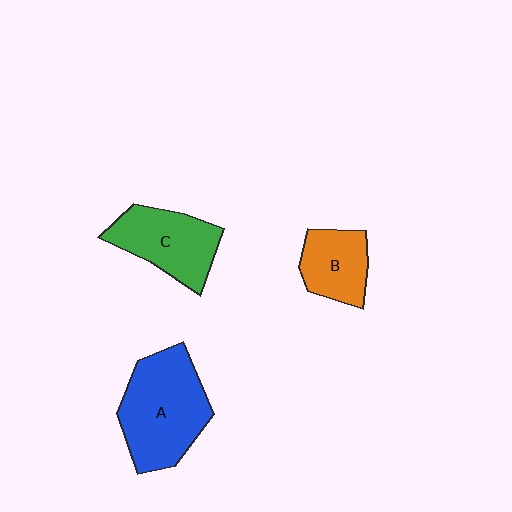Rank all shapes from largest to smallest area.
From largest to smallest: A (blue), C (green), B (orange).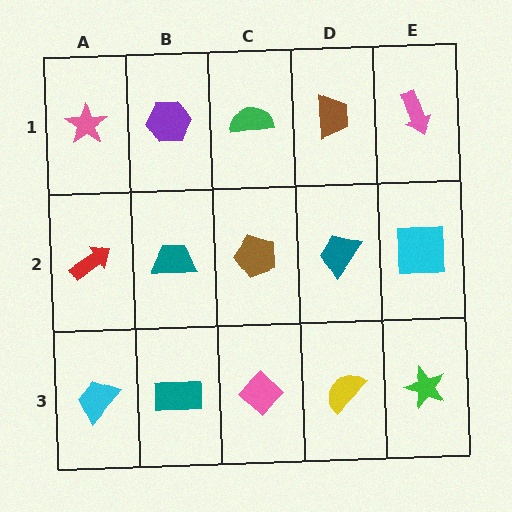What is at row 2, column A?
A red arrow.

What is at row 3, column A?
A cyan trapezoid.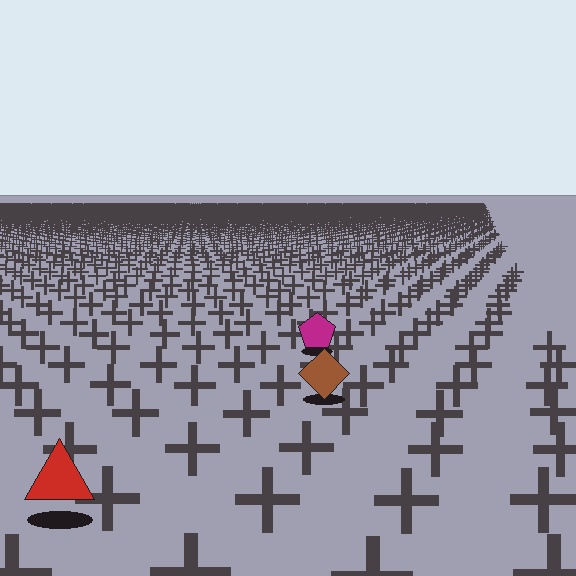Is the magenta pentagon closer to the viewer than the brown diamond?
No. The brown diamond is closer — you can tell from the texture gradient: the ground texture is coarser near it.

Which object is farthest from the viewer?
The magenta pentagon is farthest from the viewer. It appears smaller and the ground texture around it is denser.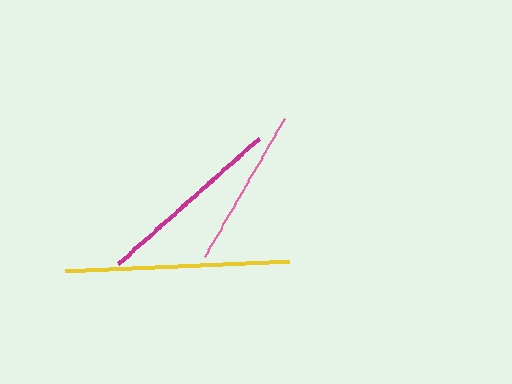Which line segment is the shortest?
The pink line is the shortest at approximately 161 pixels.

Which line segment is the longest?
The yellow line is the longest at approximately 224 pixels.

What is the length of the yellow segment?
The yellow segment is approximately 224 pixels long.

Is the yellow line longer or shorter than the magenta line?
The yellow line is longer than the magenta line.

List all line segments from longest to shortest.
From longest to shortest: yellow, magenta, pink.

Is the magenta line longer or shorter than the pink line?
The magenta line is longer than the pink line.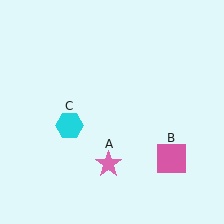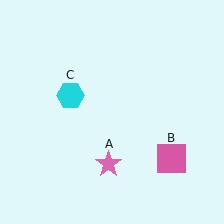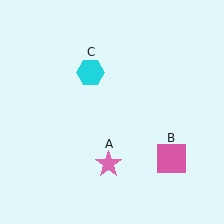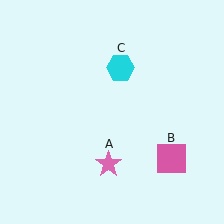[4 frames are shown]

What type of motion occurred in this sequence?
The cyan hexagon (object C) rotated clockwise around the center of the scene.